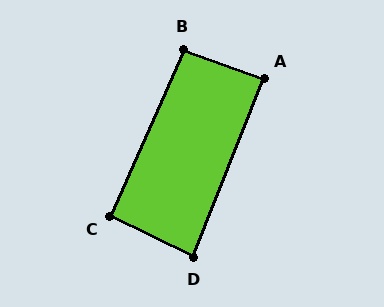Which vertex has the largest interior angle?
B, at approximately 94 degrees.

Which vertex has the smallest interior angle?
D, at approximately 86 degrees.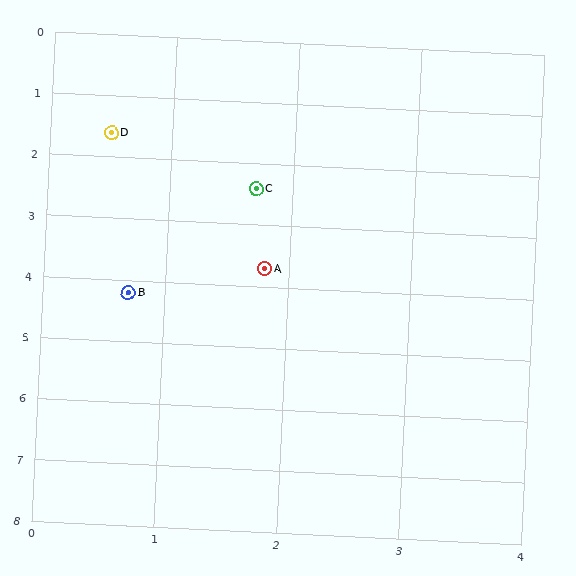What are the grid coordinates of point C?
Point C is at approximately (1.7, 2.4).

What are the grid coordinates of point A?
Point A is at approximately (1.8, 3.7).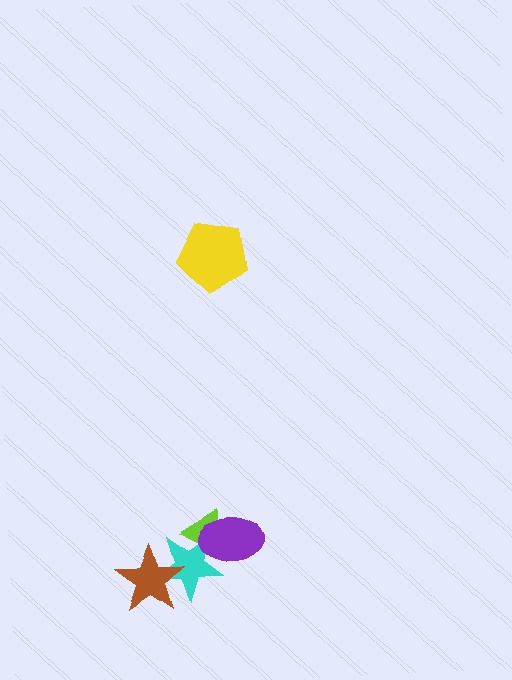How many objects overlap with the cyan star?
3 objects overlap with the cyan star.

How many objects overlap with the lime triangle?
2 objects overlap with the lime triangle.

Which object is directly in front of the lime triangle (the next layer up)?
The cyan star is directly in front of the lime triangle.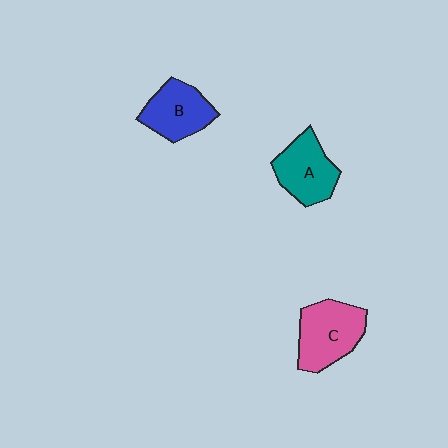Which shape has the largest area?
Shape C (pink).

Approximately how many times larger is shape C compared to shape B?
Approximately 1.2 times.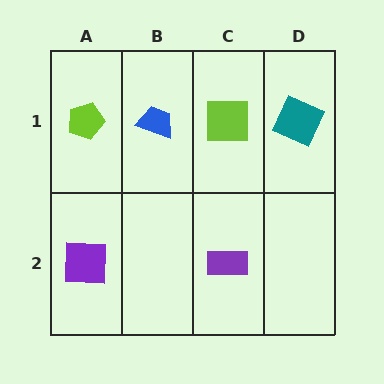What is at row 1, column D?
A teal square.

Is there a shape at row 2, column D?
No, that cell is empty.